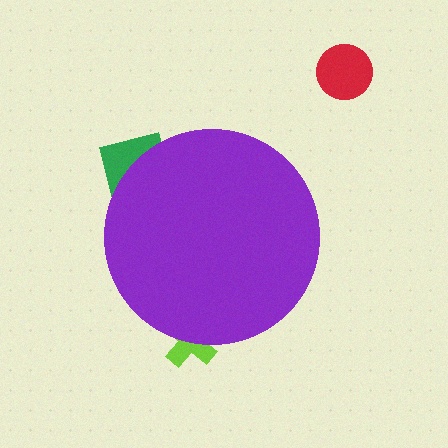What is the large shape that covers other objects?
A purple circle.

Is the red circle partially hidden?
No, the red circle is fully visible.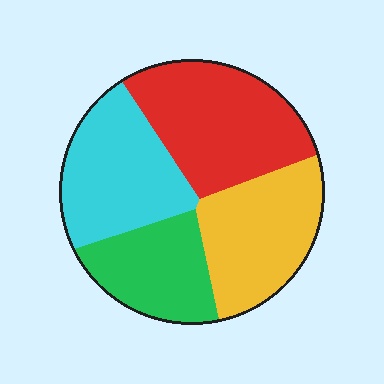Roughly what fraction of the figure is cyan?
Cyan covers around 25% of the figure.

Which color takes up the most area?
Red, at roughly 30%.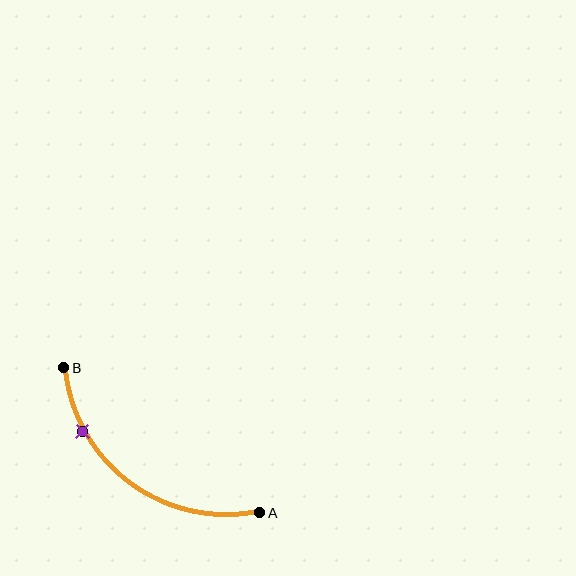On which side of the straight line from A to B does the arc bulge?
The arc bulges below and to the left of the straight line connecting A and B.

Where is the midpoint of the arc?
The arc midpoint is the point on the curve farthest from the straight line joining A and B. It sits below and to the left of that line.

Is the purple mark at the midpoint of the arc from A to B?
No. The purple mark lies on the arc but is closer to endpoint B. The arc midpoint would be at the point on the curve equidistant along the arc from both A and B.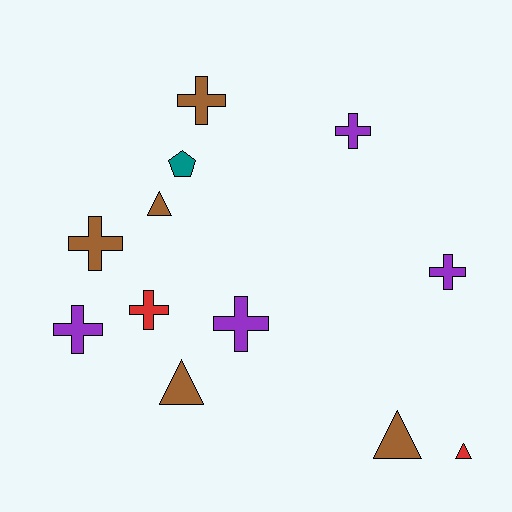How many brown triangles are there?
There are 3 brown triangles.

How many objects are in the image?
There are 12 objects.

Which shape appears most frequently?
Cross, with 7 objects.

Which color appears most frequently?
Brown, with 5 objects.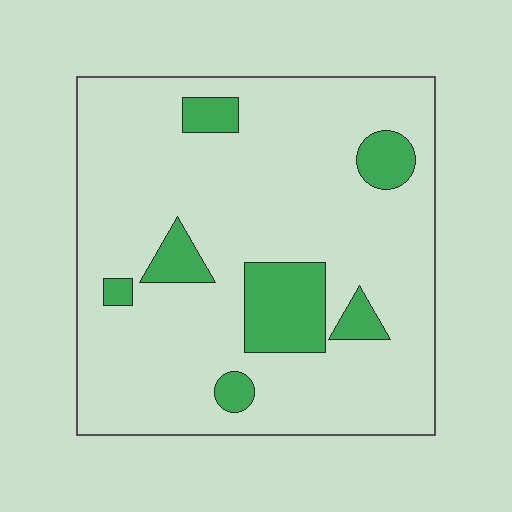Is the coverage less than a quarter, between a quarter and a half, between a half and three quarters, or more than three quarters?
Less than a quarter.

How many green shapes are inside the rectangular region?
7.